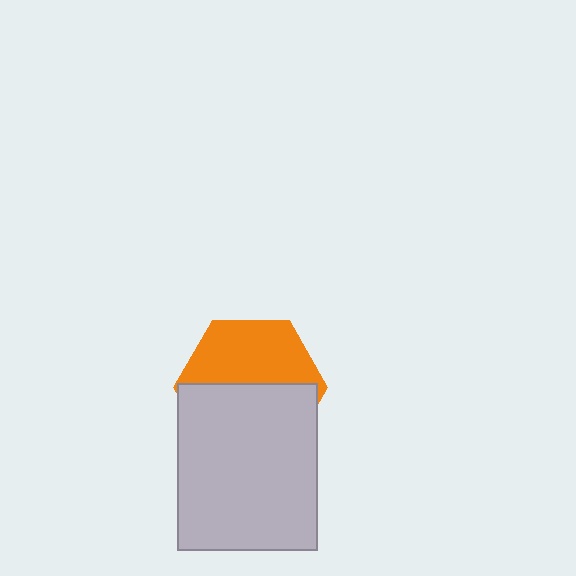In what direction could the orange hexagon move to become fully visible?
The orange hexagon could move up. That would shift it out from behind the light gray rectangle entirely.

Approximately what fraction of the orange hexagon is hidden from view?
Roughly 52% of the orange hexagon is hidden behind the light gray rectangle.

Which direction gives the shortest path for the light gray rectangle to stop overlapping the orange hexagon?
Moving down gives the shortest separation.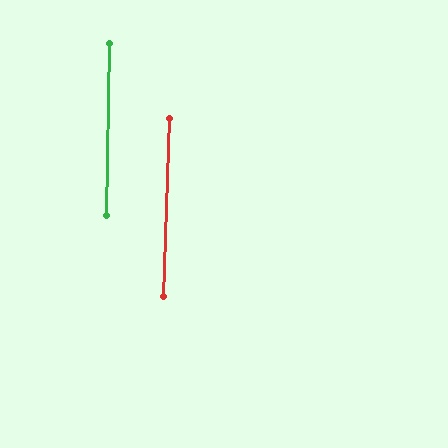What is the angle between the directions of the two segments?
Approximately 1 degree.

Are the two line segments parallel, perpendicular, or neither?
Parallel — their directions differ by only 0.6°.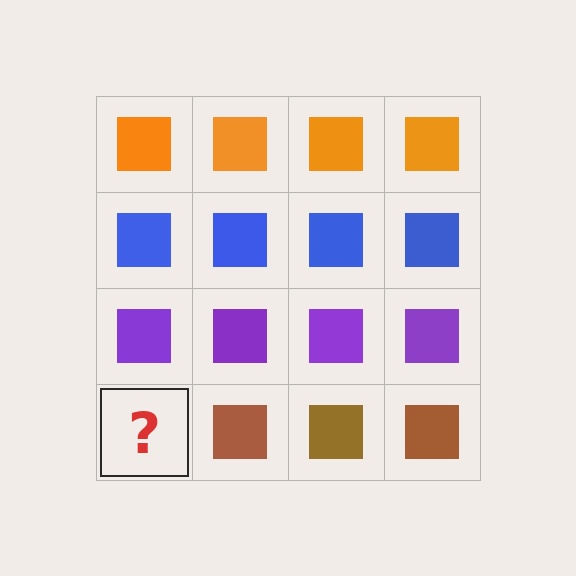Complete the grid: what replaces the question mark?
The question mark should be replaced with a brown square.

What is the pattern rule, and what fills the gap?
The rule is that each row has a consistent color. The gap should be filled with a brown square.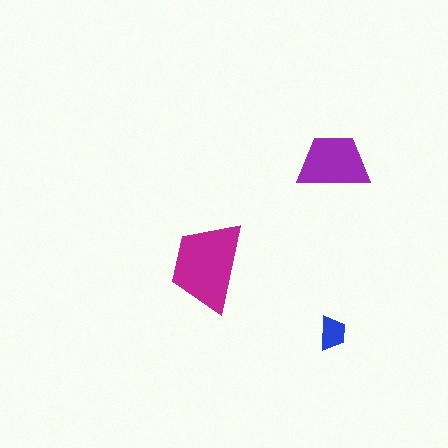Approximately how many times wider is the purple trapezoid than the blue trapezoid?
About 2 times wider.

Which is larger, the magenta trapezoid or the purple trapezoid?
The magenta one.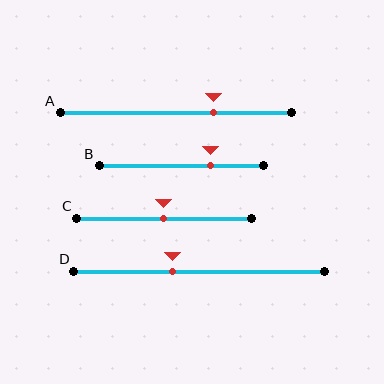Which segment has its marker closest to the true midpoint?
Segment C has its marker closest to the true midpoint.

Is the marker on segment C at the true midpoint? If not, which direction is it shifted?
Yes, the marker on segment C is at the true midpoint.